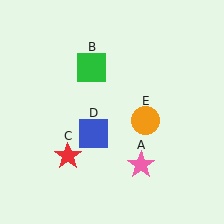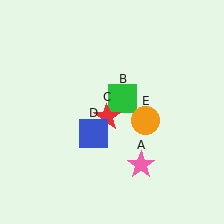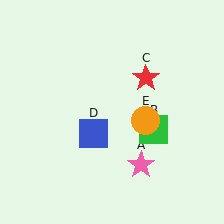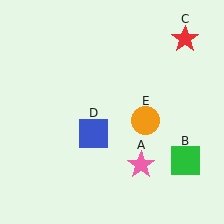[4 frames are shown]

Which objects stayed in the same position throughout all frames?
Pink star (object A) and blue square (object D) and orange circle (object E) remained stationary.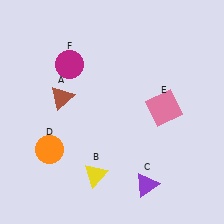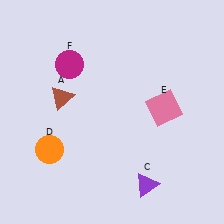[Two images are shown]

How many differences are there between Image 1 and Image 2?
There is 1 difference between the two images.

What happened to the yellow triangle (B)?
The yellow triangle (B) was removed in Image 2. It was in the bottom-left area of Image 1.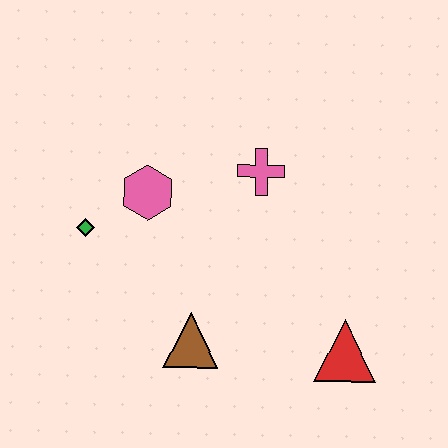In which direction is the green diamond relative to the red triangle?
The green diamond is to the left of the red triangle.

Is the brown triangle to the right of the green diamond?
Yes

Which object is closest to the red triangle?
The brown triangle is closest to the red triangle.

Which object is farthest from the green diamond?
The red triangle is farthest from the green diamond.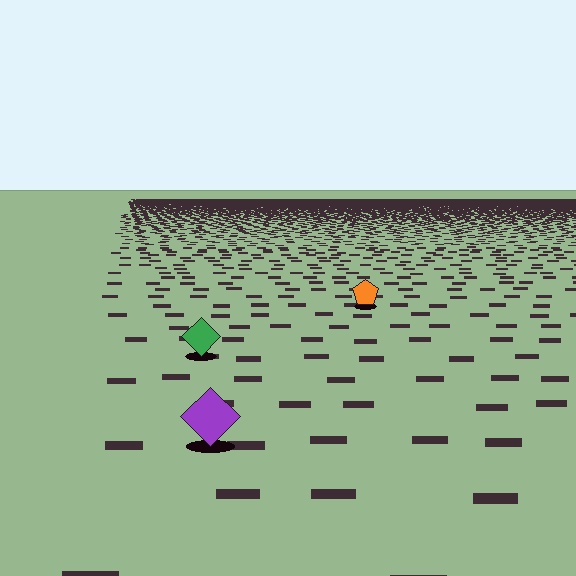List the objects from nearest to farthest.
From nearest to farthest: the purple diamond, the green diamond, the orange pentagon.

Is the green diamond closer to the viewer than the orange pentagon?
Yes. The green diamond is closer — you can tell from the texture gradient: the ground texture is coarser near it.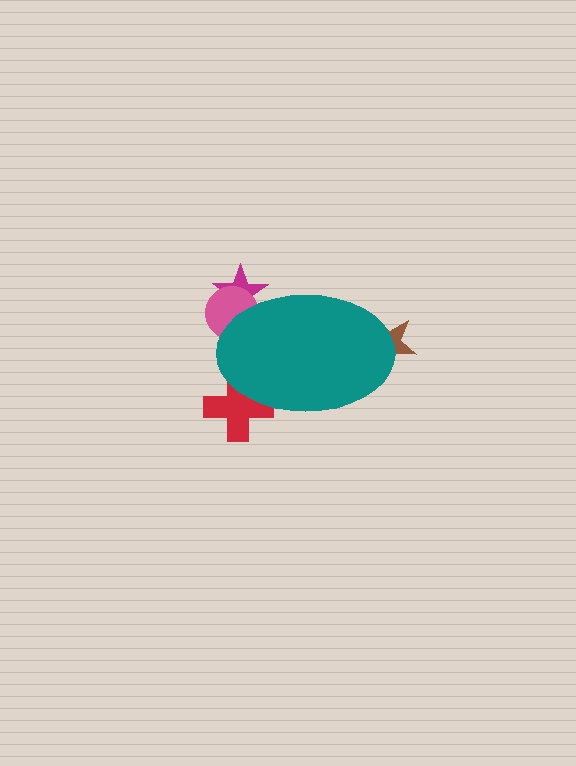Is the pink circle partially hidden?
Yes, the pink circle is partially hidden behind the teal ellipse.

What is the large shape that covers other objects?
A teal ellipse.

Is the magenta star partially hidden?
Yes, the magenta star is partially hidden behind the teal ellipse.